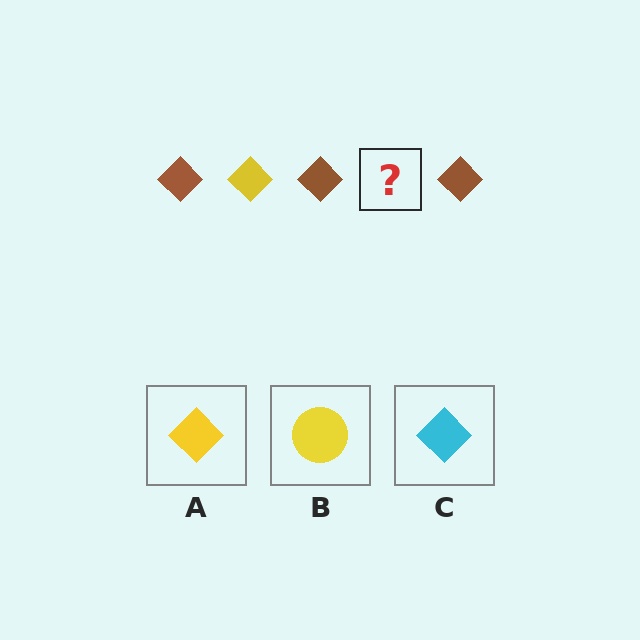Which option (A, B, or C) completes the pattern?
A.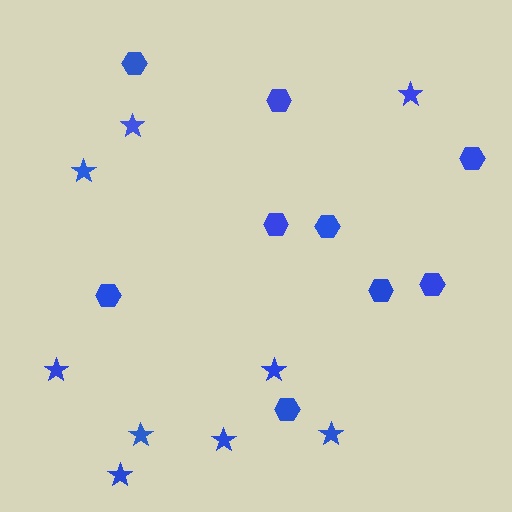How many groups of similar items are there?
There are 2 groups: one group of stars (9) and one group of hexagons (9).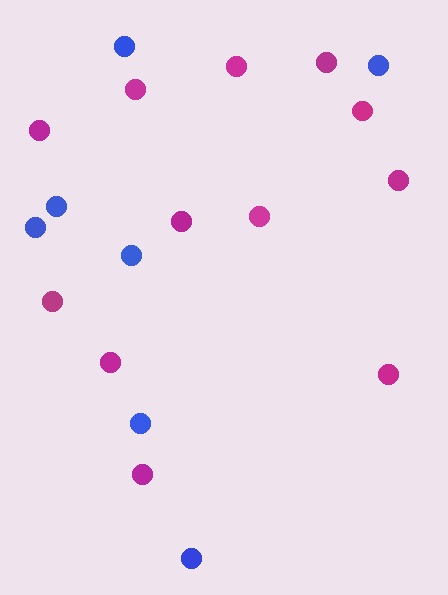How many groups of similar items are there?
There are 2 groups: one group of magenta circles (12) and one group of blue circles (7).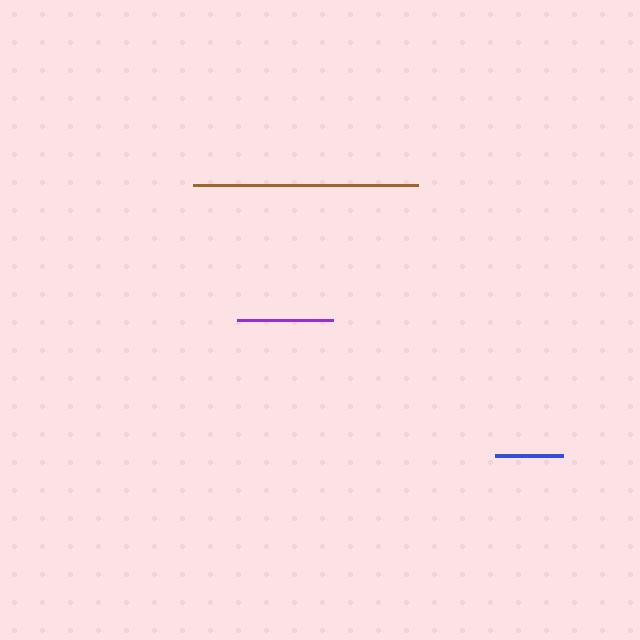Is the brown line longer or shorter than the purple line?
The brown line is longer than the purple line.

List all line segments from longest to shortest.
From longest to shortest: brown, purple, blue.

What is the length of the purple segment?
The purple segment is approximately 96 pixels long.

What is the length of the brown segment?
The brown segment is approximately 225 pixels long.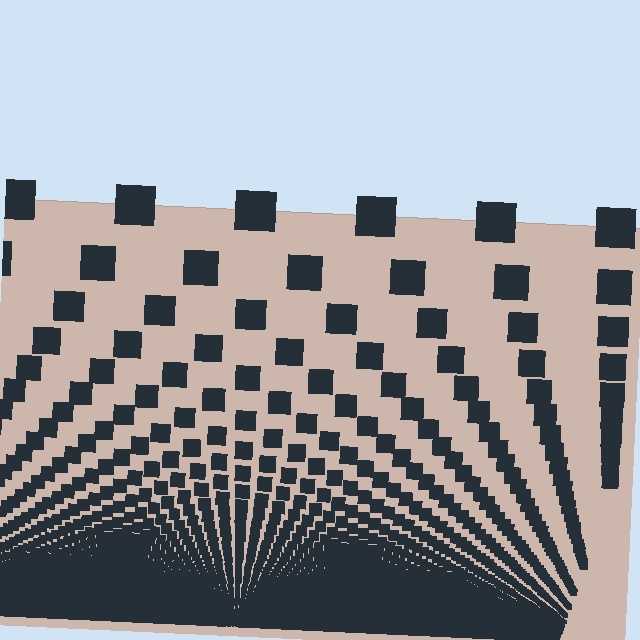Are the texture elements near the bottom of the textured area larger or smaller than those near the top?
Smaller. The gradient is inverted — elements near the bottom are smaller and denser.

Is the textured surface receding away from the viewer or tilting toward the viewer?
The surface appears to tilt toward the viewer. Texture elements get larger and sparser toward the top.